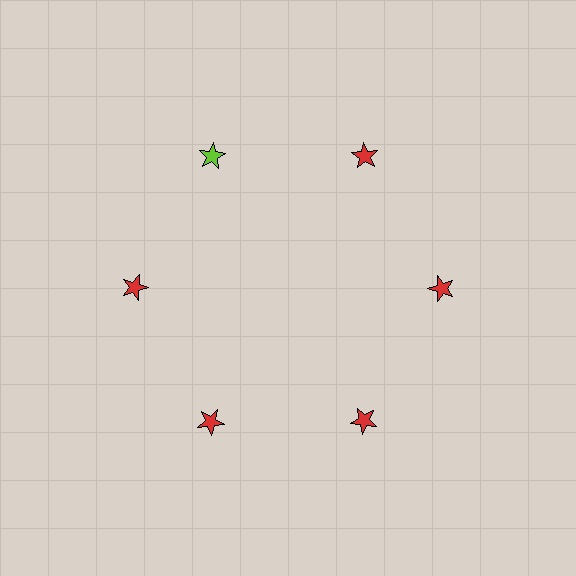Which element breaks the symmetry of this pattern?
The lime star at roughly the 11 o'clock position breaks the symmetry. All other shapes are red stars.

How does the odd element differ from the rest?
It has a different color: lime instead of red.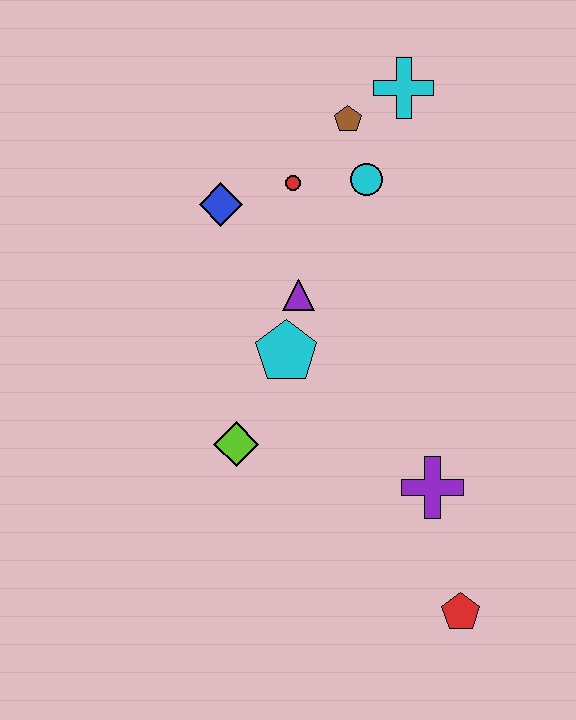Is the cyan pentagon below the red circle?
Yes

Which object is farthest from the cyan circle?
The red pentagon is farthest from the cyan circle.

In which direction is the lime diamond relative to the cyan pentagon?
The lime diamond is below the cyan pentagon.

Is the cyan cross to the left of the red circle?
No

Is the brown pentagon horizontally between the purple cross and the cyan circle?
No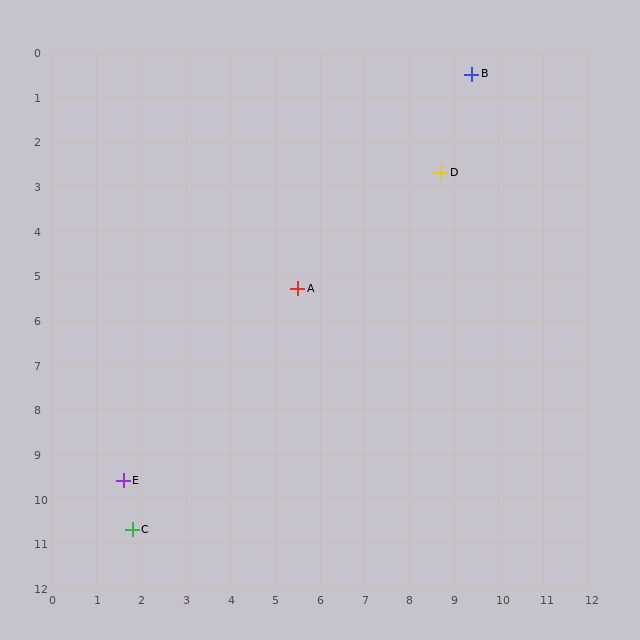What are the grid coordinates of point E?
Point E is at approximately (1.6, 9.6).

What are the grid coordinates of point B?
Point B is at approximately (9.4, 0.5).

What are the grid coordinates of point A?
Point A is at approximately (5.5, 5.3).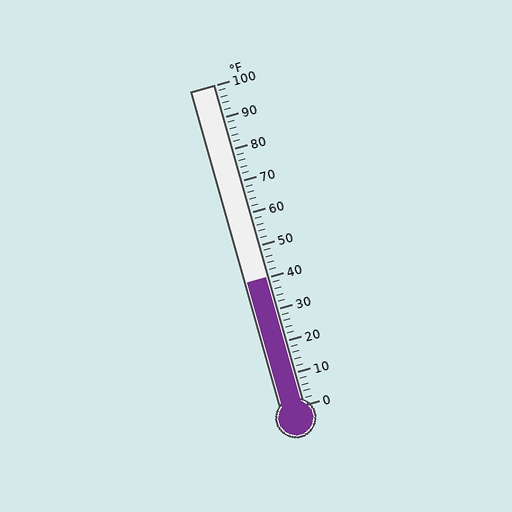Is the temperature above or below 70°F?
The temperature is below 70°F.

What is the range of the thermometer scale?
The thermometer scale ranges from 0°F to 100°F.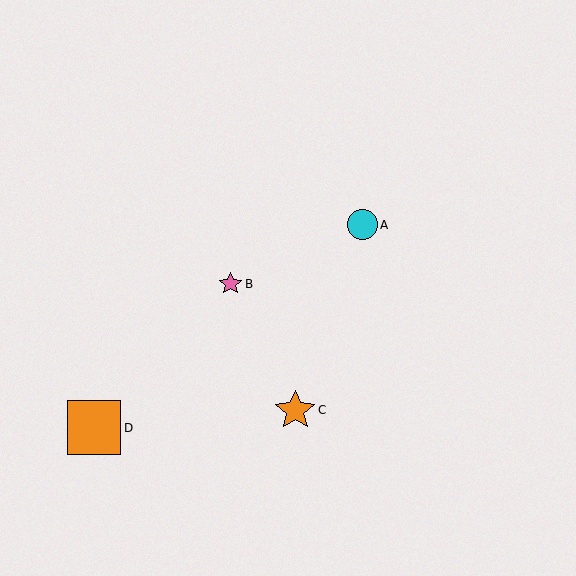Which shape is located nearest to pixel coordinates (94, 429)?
The orange square (labeled D) at (94, 428) is nearest to that location.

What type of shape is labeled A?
Shape A is a cyan circle.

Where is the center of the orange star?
The center of the orange star is at (295, 410).